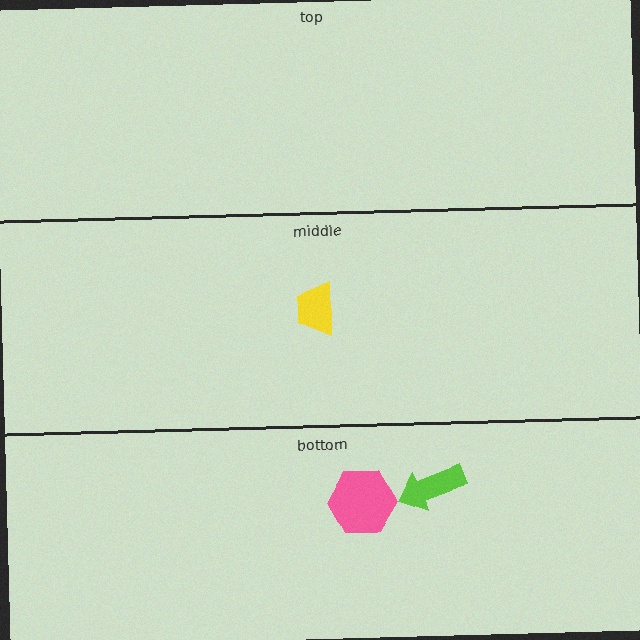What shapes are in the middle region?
The yellow trapezoid.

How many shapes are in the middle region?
1.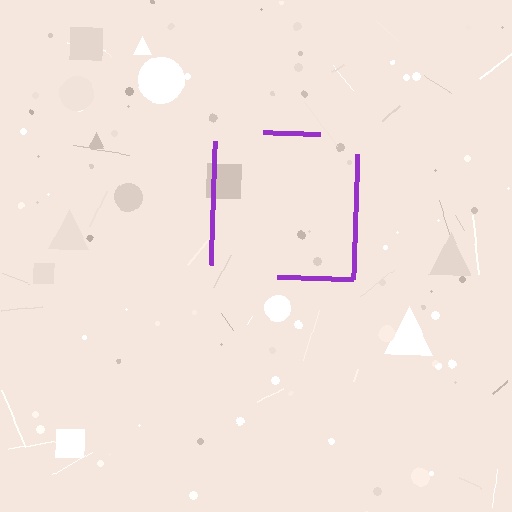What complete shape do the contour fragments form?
The contour fragments form a square.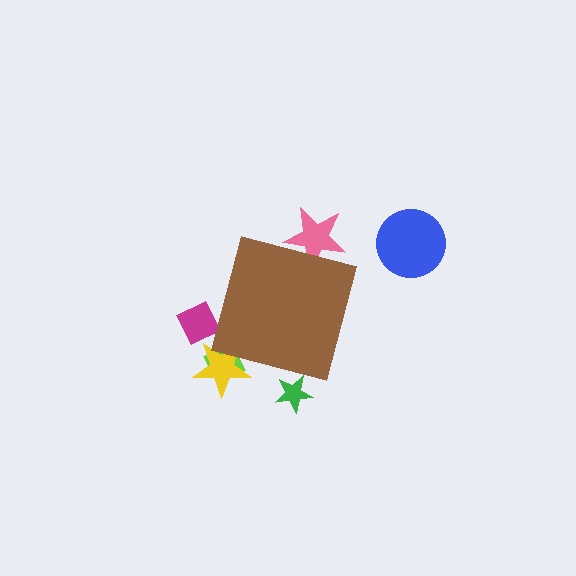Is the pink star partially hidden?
Yes, the pink star is partially hidden behind the brown square.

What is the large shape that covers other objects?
A brown square.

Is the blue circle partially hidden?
No, the blue circle is fully visible.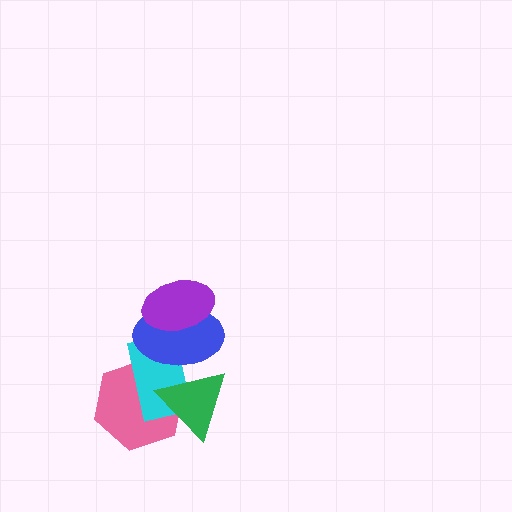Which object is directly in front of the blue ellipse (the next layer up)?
The purple ellipse is directly in front of the blue ellipse.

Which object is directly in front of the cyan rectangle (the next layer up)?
The blue ellipse is directly in front of the cyan rectangle.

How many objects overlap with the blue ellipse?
4 objects overlap with the blue ellipse.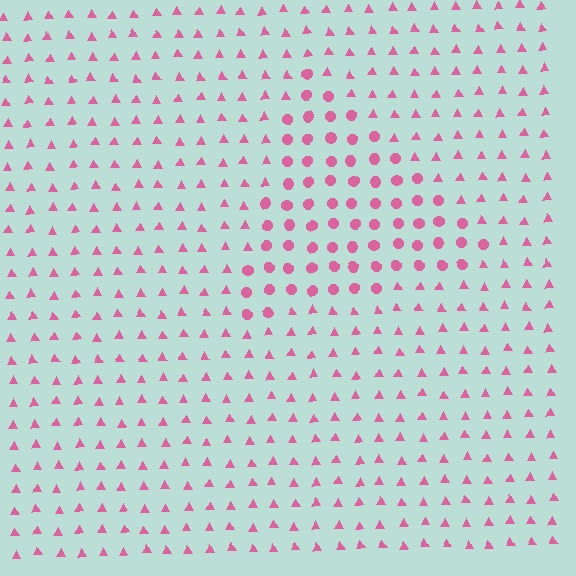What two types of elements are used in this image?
The image uses circles inside the triangle region and triangles outside it.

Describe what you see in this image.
The image is filled with small pink elements arranged in a uniform grid. A triangle-shaped region contains circles, while the surrounding area contains triangles. The boundary is defined purely by the change in element shape.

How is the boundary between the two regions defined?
The boundary is defined by a change in element shape: circles inside vs. triangles outside. All elements share the same color and spacing.